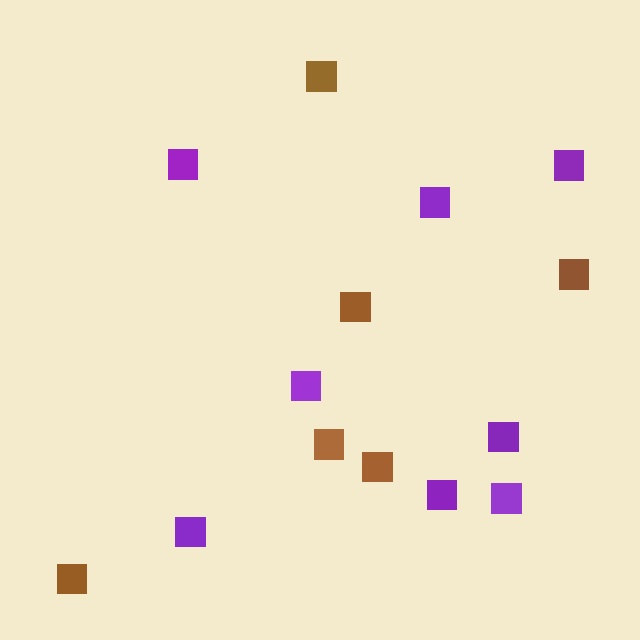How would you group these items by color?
There are 2 groups: one group of brown squares (6) and one group of purple squares (8).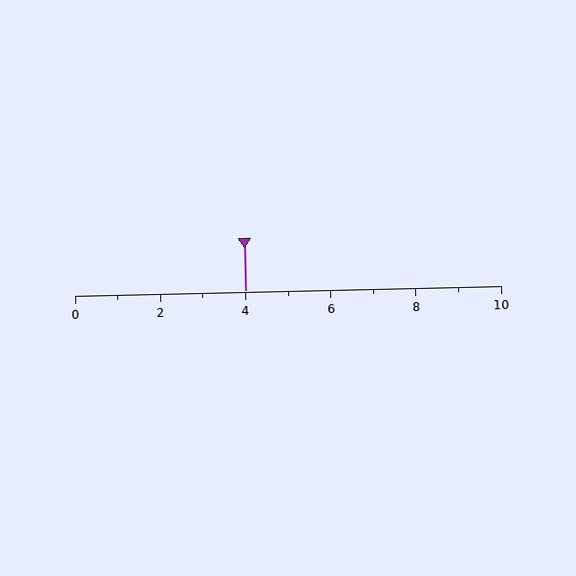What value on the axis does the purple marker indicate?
The marker indicates approximately 4.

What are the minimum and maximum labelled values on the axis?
The axis runs from 0 to 10.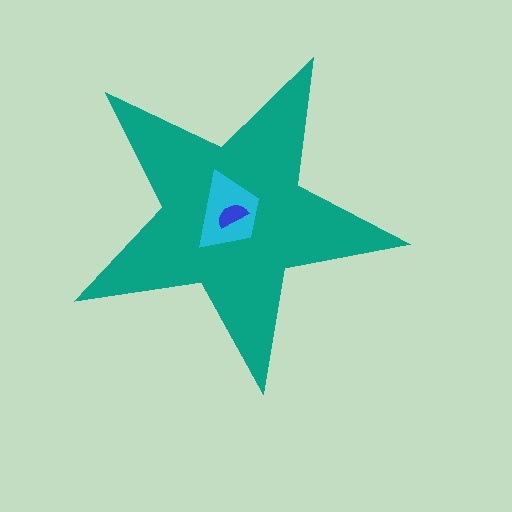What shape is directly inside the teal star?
The cyan trapezoid.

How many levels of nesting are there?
3.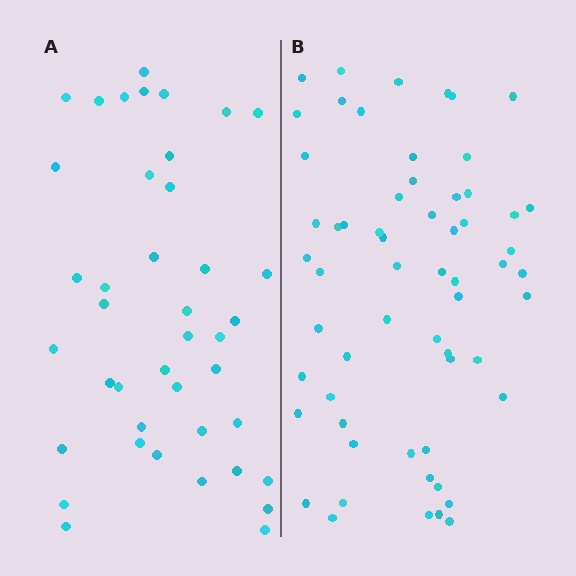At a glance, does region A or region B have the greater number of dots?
Region B (the right region) has more dots.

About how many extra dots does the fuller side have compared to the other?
Region B has approximately 20 more dots than region A.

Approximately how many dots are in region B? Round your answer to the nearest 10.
About 60 dots.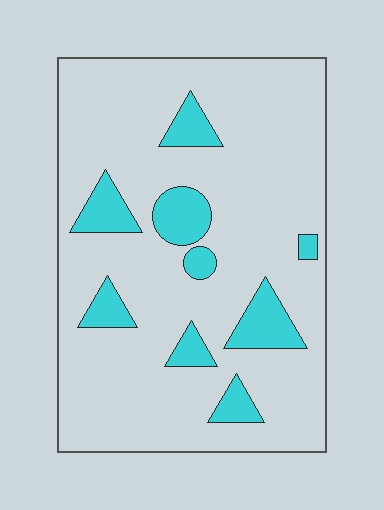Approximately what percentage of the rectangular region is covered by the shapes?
Approximately 15%.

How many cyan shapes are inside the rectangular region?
9.